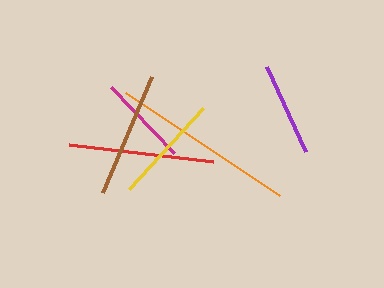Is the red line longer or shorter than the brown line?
The red line is longer than the brown line.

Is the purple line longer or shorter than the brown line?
The brown line is longer than the purple line.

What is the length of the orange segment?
The orange segment is approximately 185 pixels long.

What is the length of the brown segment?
The brown segment is approximately 126 pixels long.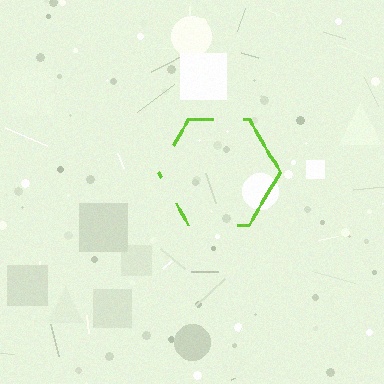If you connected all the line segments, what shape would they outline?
They would outline a hexagon.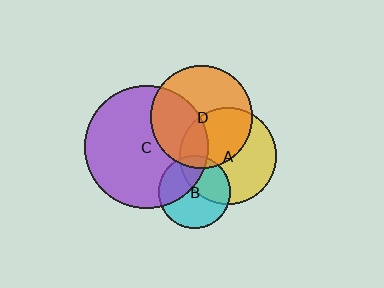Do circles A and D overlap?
Yes.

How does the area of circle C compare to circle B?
Approximately 2.9 times.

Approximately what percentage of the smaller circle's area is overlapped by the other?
Approximately 45%.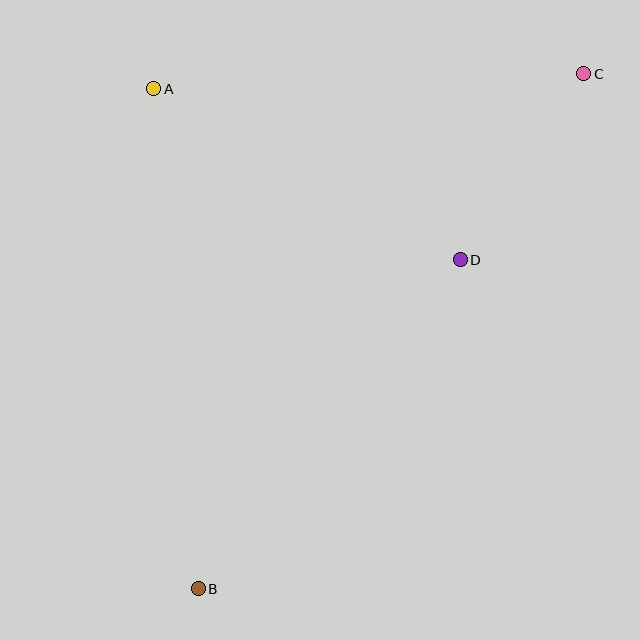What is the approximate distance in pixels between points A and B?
The distance between A and B is approximately 502 pixels.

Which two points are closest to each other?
Points C and D are closest to each other.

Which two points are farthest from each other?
Points B and C are farthest from each other.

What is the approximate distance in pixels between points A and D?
The distance between A and D is approximately 351 pixels.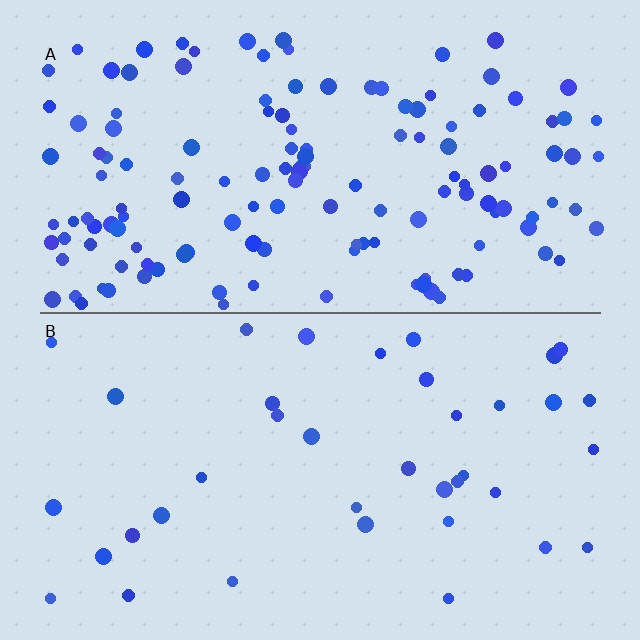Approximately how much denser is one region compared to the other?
Approximately 3.7× — region A over region B.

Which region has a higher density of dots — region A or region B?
A (the top).